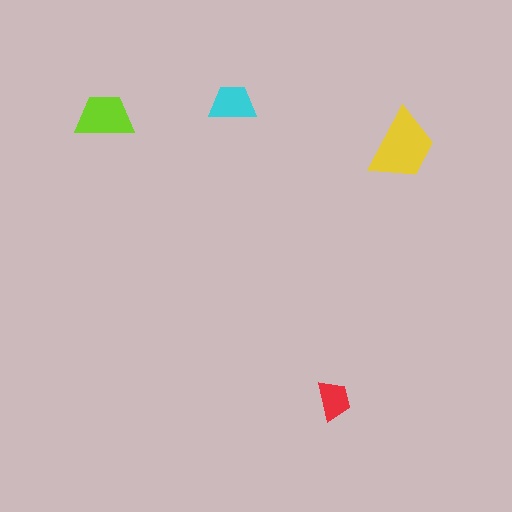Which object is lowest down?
The red trapezoid is bottommost.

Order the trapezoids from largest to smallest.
the yellow one, the lime one, the cyan one, the red one.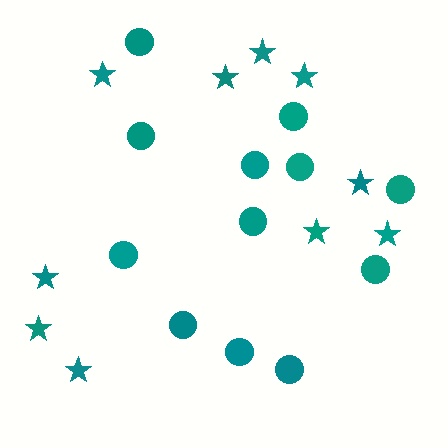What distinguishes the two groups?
There are 2 groups: one group of stars (10) and one group of circles (12).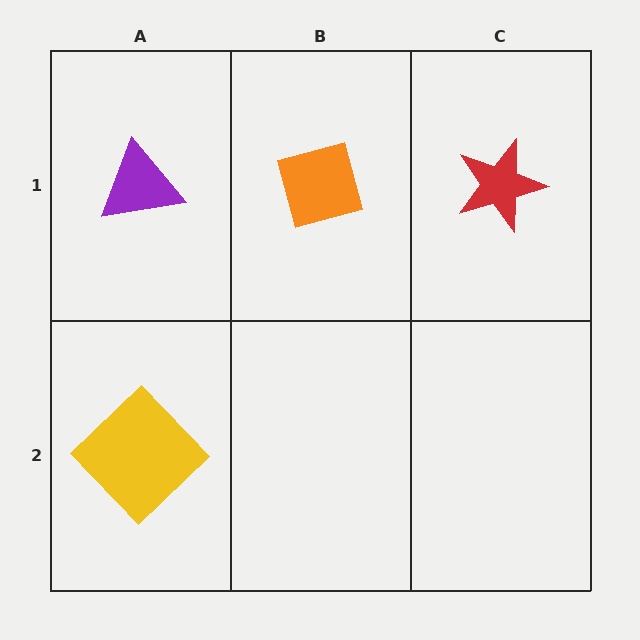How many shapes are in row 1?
3 shapes.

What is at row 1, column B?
An orange square.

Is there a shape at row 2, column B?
No, that cell is empty.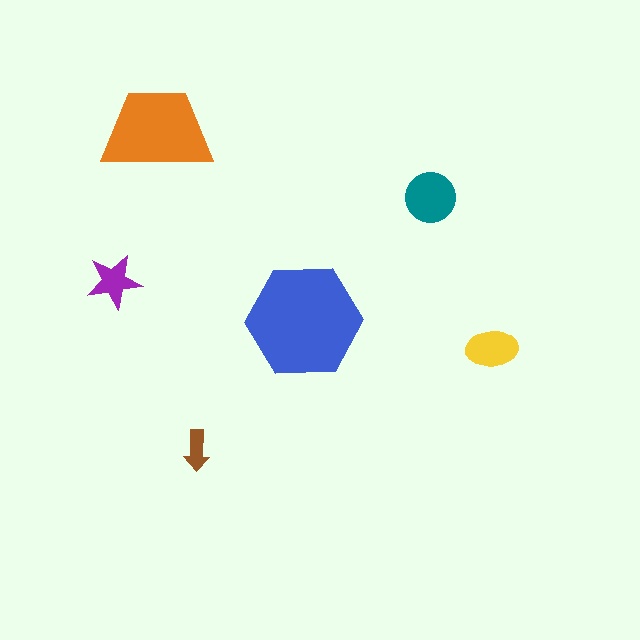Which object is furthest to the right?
The yellow ellipse is rightmost.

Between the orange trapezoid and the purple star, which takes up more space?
The orange trapezoid.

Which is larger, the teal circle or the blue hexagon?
The blue hexagon.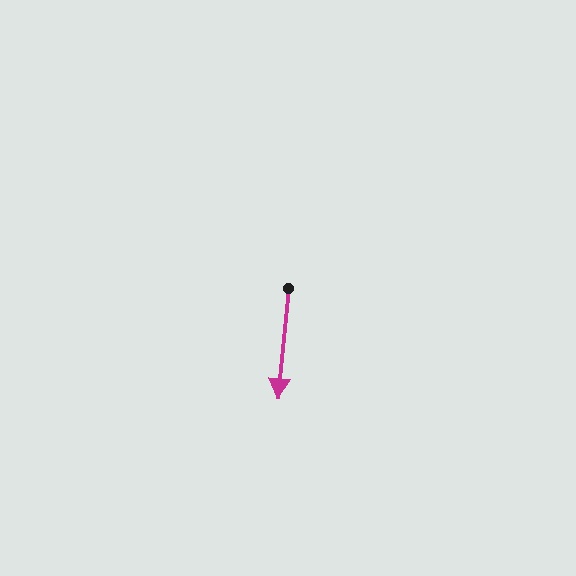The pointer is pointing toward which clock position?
Roughly 6 o'clock.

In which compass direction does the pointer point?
South.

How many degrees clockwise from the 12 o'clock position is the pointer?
Approximately 185 degrees.